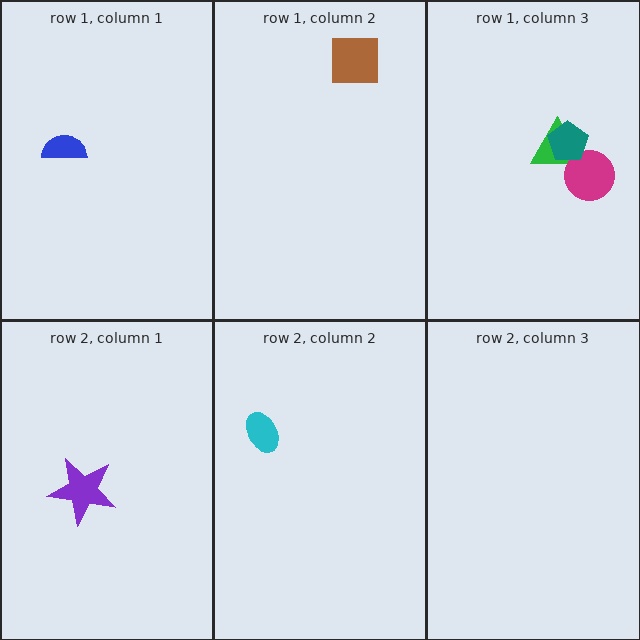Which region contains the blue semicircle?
The row 1, column 1 region.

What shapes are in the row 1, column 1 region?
The blue semicircle.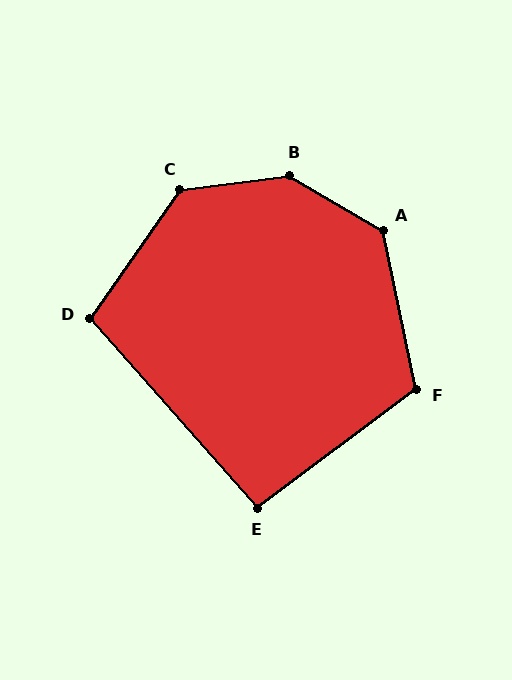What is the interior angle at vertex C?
Approximately 133 degrees (obtuse).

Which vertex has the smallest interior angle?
E, at approximately 95 degrees.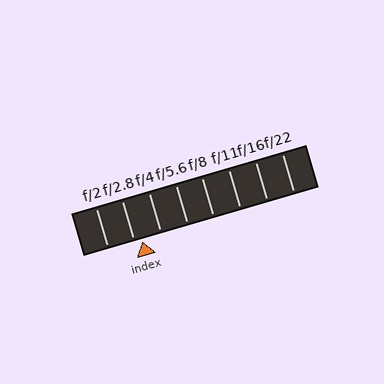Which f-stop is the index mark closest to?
The index mark is closest to f/2.8.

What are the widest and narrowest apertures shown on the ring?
The widest aperture shown is f/2 and the narrowest is f/22.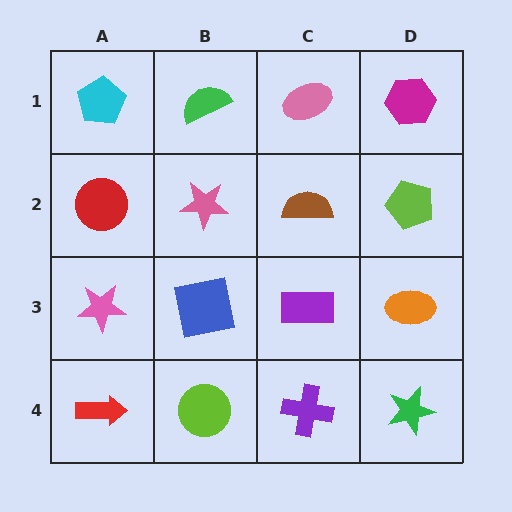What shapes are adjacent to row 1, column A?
A red circle (row 2, column A), a green semicircle (row 1, column B).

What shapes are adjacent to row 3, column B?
A pink star (row 2, column B), a lime circle (row 4, column B), a pink star (row 3, column A), a purple rectangle (row 3, column C).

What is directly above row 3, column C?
A brown semicircle.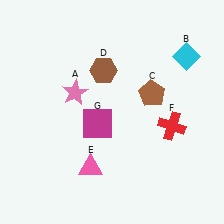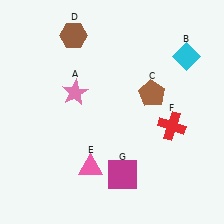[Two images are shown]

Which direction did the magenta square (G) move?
The magenta square (G) moved down.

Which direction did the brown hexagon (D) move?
The brown hexagon (D) moved up.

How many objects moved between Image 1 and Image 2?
2 objects moved between the two images.